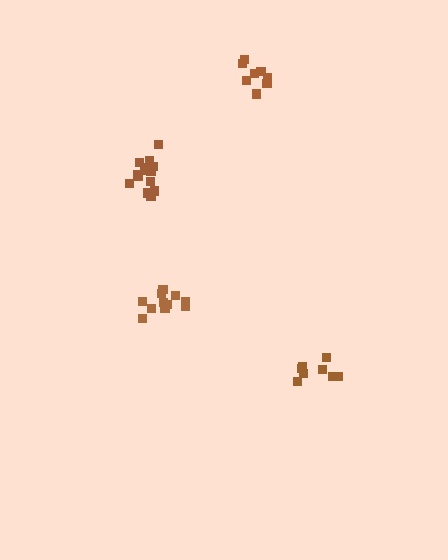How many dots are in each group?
Group 1: 11 dots, Group 2: 8 dots, Group 3: 8 dots, Group 4: 14 dots (41 total).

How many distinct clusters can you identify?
There are 4 distinct clusters.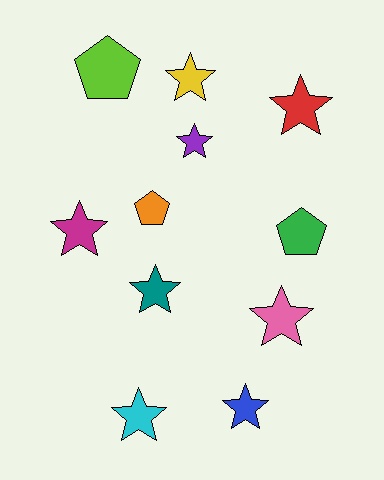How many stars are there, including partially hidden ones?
There are 8 stars.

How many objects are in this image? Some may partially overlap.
There are 11 objects.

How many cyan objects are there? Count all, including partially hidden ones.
There is 1 cyan object.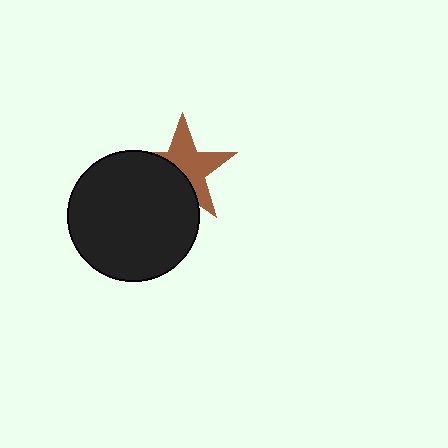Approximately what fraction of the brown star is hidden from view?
Roughly 43% of the brown star is hidden behind the black circle.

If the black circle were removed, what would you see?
You would see the complete brown star.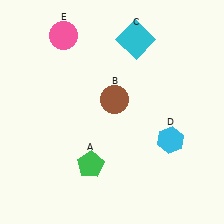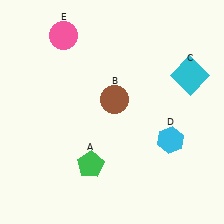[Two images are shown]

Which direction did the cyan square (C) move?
The cyan square (C) moved right.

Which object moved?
The cyan square (C) moved right.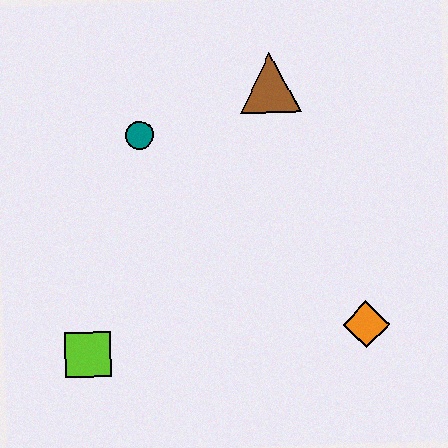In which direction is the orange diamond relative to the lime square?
The orange diamond is to the right of the lime square.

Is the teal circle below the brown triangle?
Yes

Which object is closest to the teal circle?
The brown triangle is closest to the teal circle.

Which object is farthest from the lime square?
The brown triangle is farthest from the lime square.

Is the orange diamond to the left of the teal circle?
No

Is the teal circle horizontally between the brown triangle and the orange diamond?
No